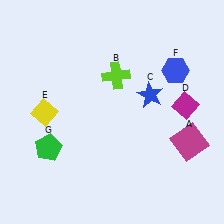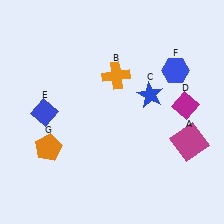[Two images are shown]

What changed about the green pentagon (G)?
In Image 1, G is green. In Image 2, it changed to orange.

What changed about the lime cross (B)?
In Image 1, B is lime. In Image 2, it changed to orange.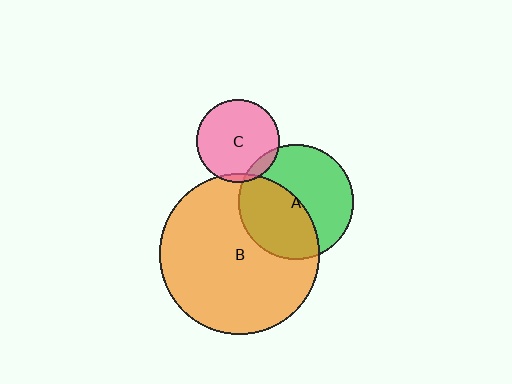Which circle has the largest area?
Circle B (orange).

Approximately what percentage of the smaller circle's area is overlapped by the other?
Approximately 10%.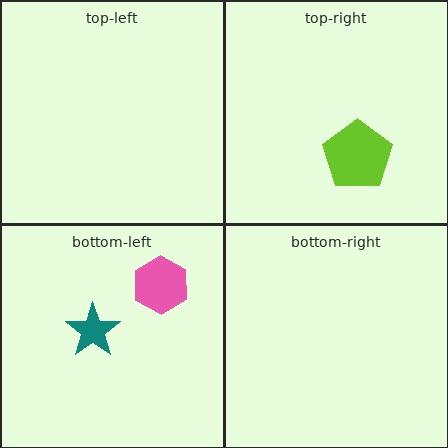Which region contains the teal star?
The bottom-left region.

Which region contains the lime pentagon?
The top-right region.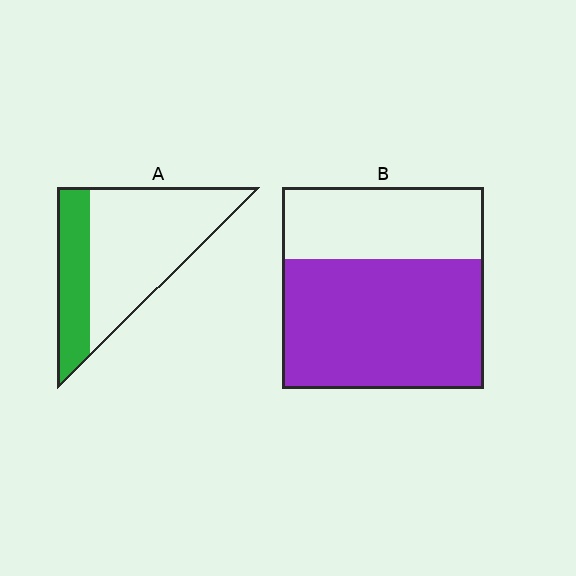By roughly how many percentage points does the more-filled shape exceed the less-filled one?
By roughly 35 percentage points (B over A).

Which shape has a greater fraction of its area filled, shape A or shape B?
Shape B.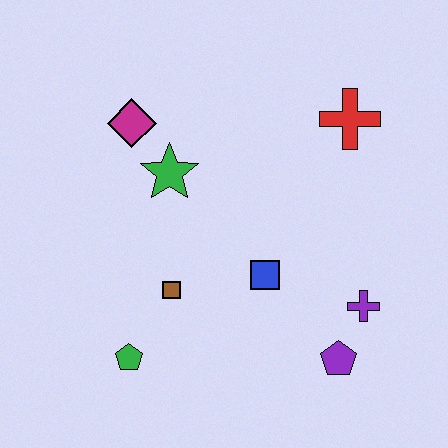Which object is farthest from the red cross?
The green pentagon is farthest from the red cross.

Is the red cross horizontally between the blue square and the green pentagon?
No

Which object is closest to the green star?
The magenta diamond is closest to the green star.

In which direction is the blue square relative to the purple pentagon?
The blue square is above the purple pentagon.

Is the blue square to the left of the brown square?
No